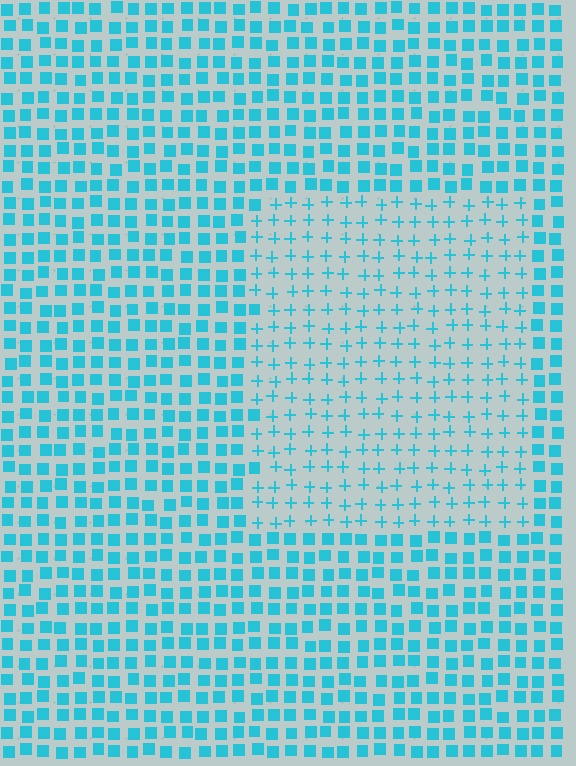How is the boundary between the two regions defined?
The boundary is defined by a change in element shape: plus signs inside vs. squares outside. All elements share the same color and spacing.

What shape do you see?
I see a rectangle.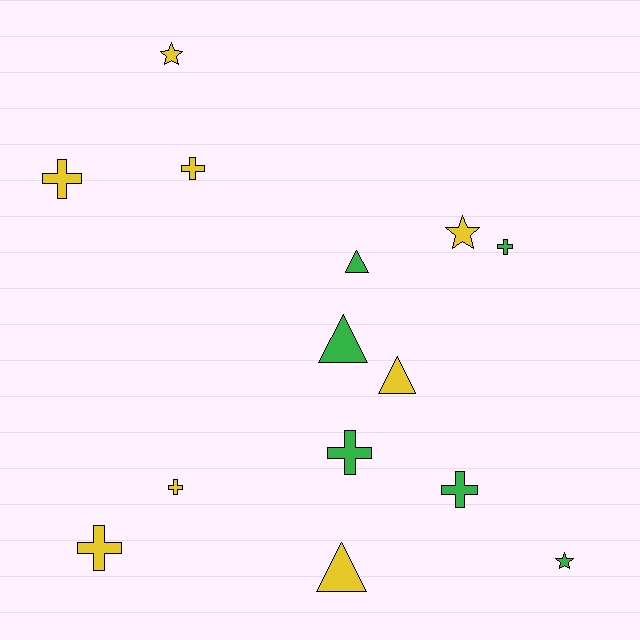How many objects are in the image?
There are 14 objects.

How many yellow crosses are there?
There are 4 yellow crosses.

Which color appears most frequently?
Yellow, with 8 objects.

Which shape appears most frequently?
Cross, with 7 objects.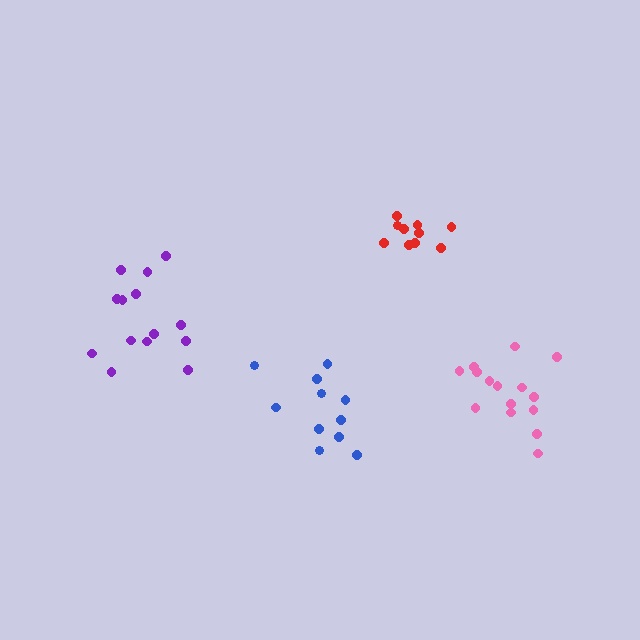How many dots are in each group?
Group 1: 11 dots, Group 2: 14 dots, Group 3: 15 dots, Group 4: 10 dots (50 total).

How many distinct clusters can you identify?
There are 4 distinct clusters.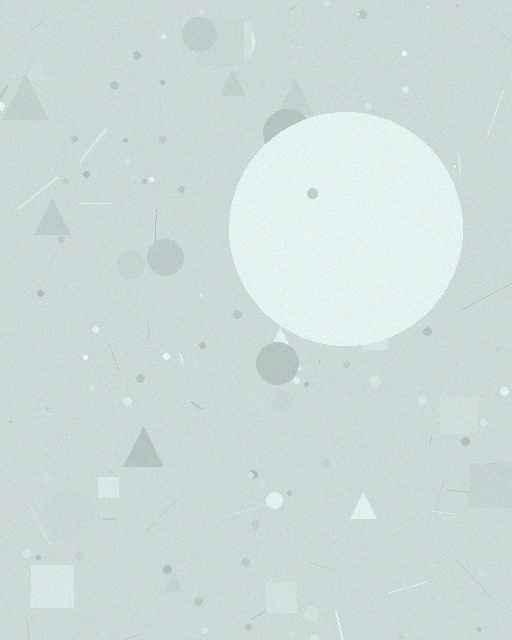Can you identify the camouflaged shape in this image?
The camouflaged shape is a circle.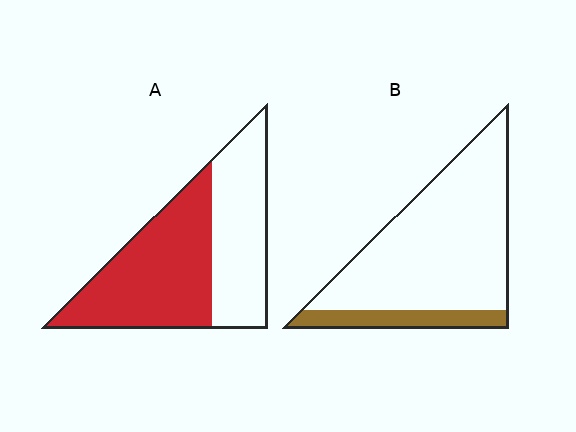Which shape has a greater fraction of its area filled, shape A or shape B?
Shape A.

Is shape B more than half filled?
No.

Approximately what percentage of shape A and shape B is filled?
A is approximately 55% and B is approximately 15%.